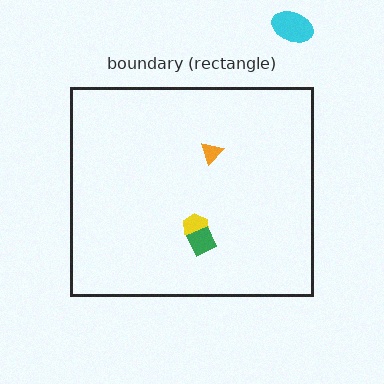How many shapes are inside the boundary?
3 inside, 1 outside.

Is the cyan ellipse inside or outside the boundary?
Outside.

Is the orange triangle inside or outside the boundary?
Inside.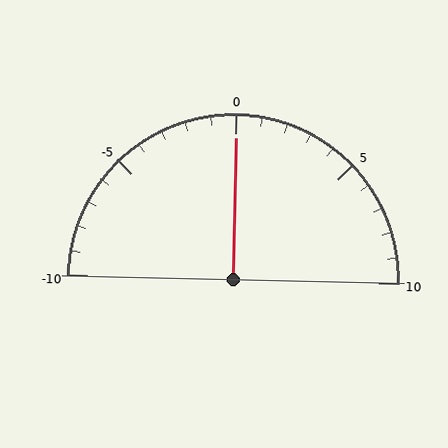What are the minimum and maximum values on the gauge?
The gauge ranges from -10 to 10.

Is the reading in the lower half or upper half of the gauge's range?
The reading is in the upper half of the range (-10 to 10).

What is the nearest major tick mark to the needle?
The nearest major tick mark is 0.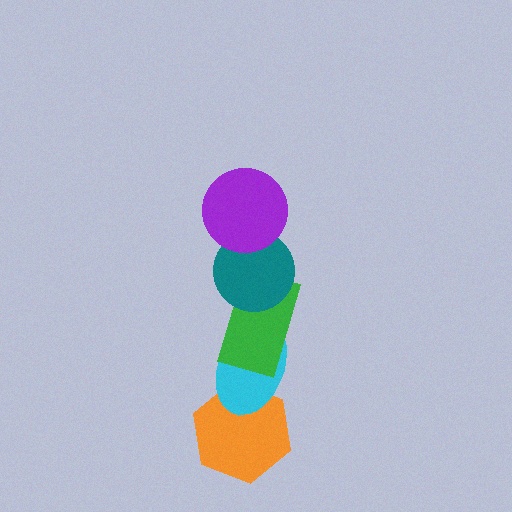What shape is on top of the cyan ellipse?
The green rectangle is on top of the cyan ellipse.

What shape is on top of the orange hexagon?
The cyan ellipse is on top of the orange hexagon.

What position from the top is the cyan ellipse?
The cyan ellipse is 4th from the top.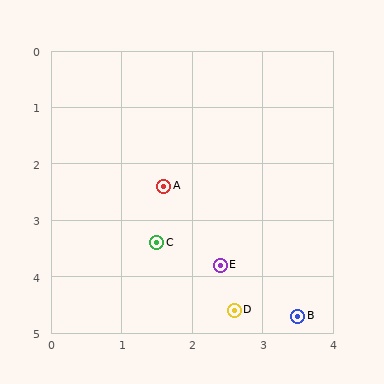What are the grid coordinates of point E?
Point E is at approximately (2.4, 3.8).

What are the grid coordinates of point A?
Point A is at approximately (1.6, 2.4).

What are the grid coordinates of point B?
Point B is at approximately (3.5, 4.7).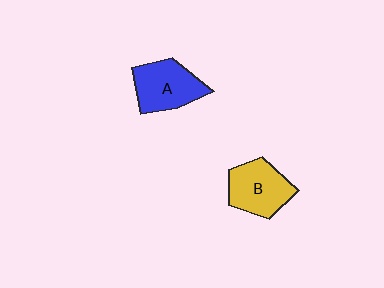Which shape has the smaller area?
Shape B (yellow).